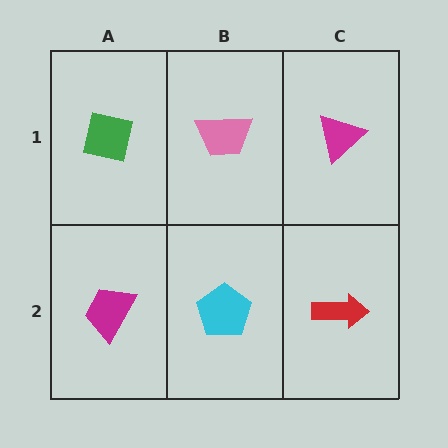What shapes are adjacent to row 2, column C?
A magenta triangle (row 1, column C), a cyan pentagon (row 2, column B).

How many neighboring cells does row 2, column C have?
2.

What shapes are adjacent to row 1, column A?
A magenta trapezoid (row 2, column A), a pink trapezoid (row 1, column B).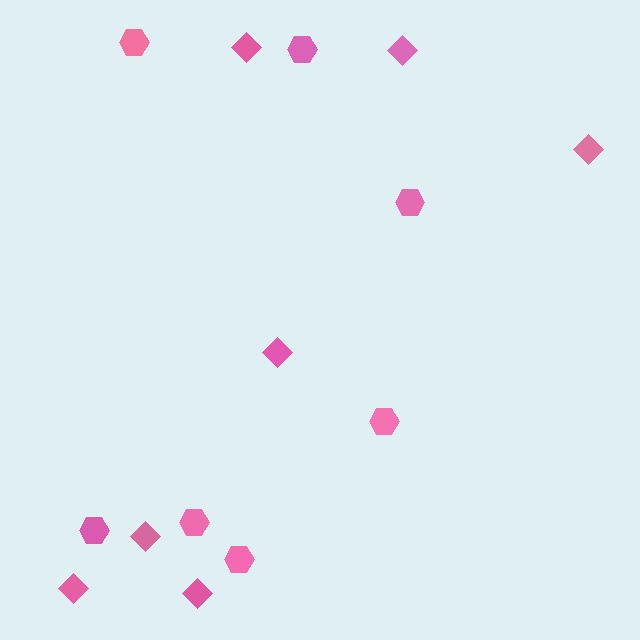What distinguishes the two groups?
There are 2 groups: one group of diamonds (7) and one group of hexagons (7).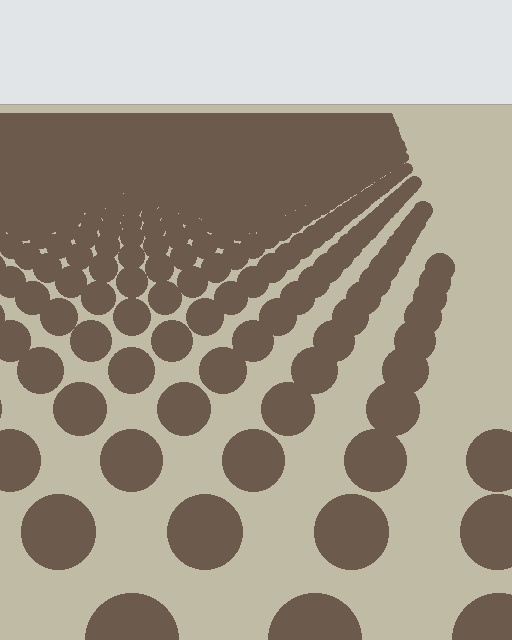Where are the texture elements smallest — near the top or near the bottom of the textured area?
Near the top.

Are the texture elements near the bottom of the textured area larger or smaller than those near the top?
Larger. Near the bottom, elements are closer to the viewer and appear at a bigger on-screen size.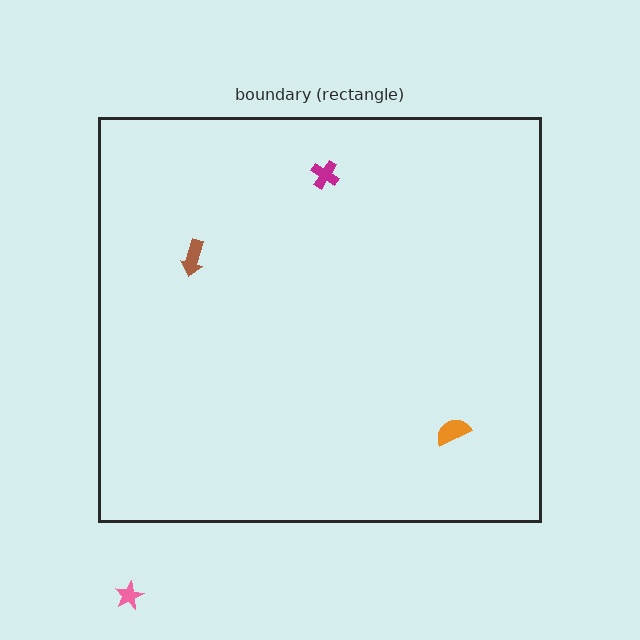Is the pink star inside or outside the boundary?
Outside.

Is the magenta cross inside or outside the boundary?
Inside.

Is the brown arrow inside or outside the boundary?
Inside.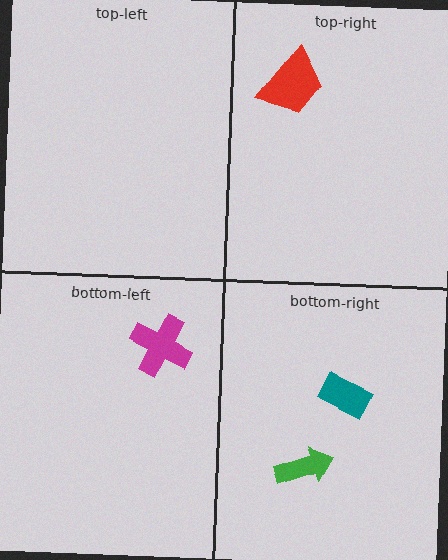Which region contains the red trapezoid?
The top-right region.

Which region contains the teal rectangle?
The bottom-right region.